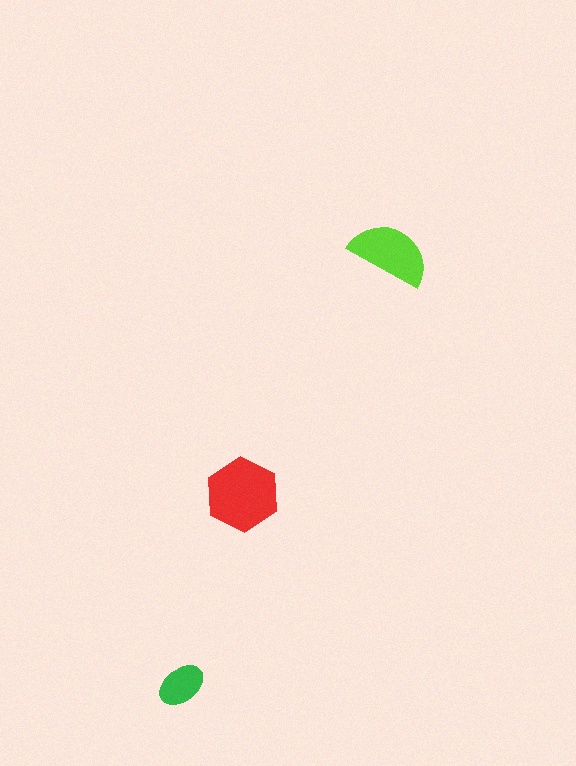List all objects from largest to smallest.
The red hexagon, the lime semicircle, the green ellipse.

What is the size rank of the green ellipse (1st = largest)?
3rd.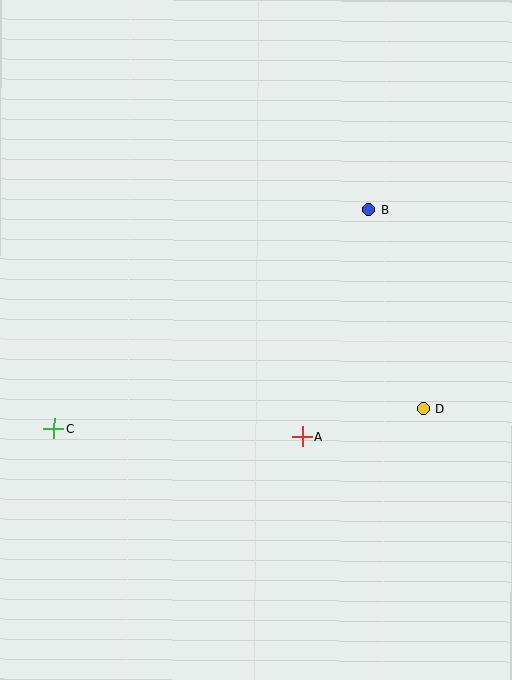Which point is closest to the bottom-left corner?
Point C is closest to the bottom-left corner.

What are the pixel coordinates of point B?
Point B is at (368, 210).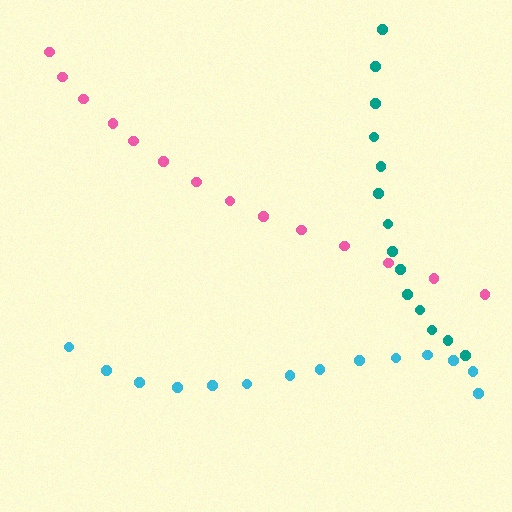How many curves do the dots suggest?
There are 3 distinct paths.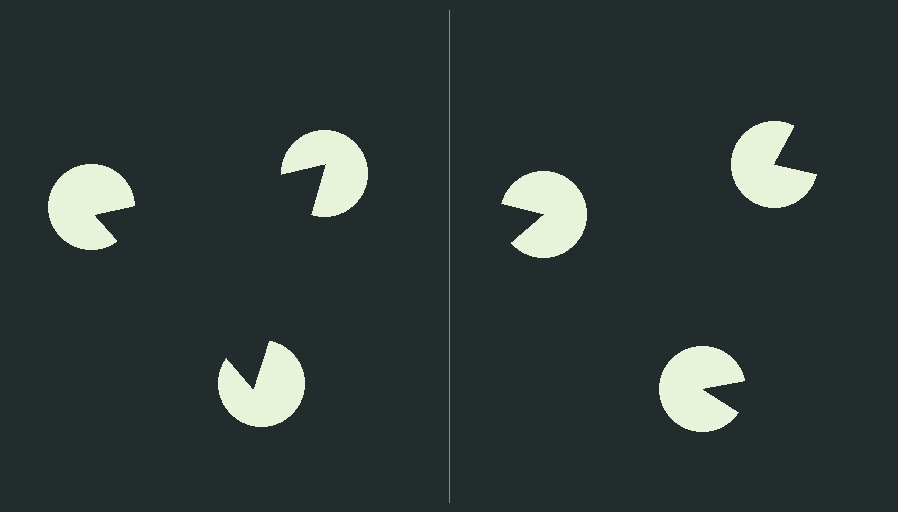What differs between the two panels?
The pac-man discs are positioned identically on both sides; only the wedge orientations differ. On the left they align to a triangle; on the right they are misaligned.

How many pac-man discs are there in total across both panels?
6 — 3 on each side.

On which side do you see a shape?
An illusory triangle appears on the left side. On the right side the wedge cuts are rotated, so no coherent shape forms.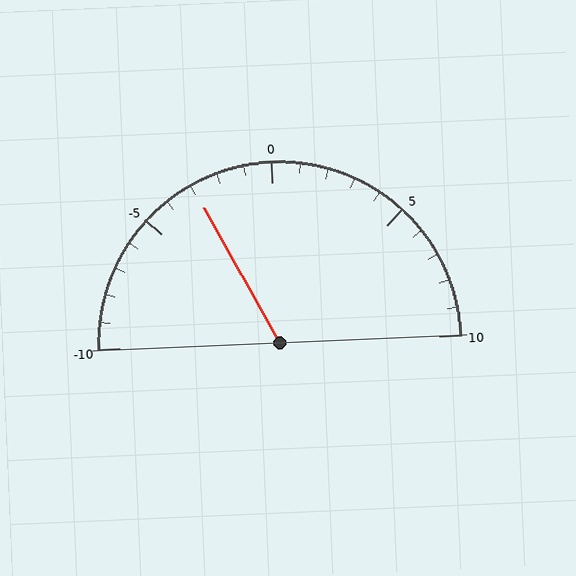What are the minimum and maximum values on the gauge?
The gauge ranges from -10 to 10.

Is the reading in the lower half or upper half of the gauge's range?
The reading is in the lower half of the range (-10 to 10).